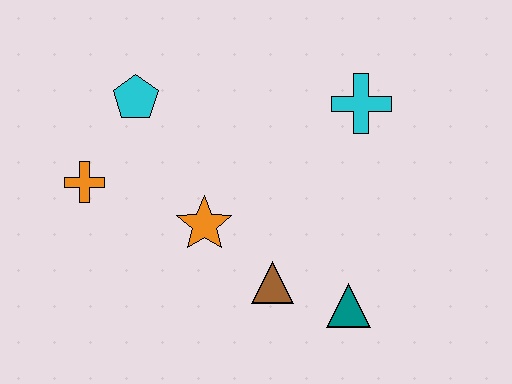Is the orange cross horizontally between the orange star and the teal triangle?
No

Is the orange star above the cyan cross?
No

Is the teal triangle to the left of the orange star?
No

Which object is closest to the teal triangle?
The brown triangle is closest to the teal triangle.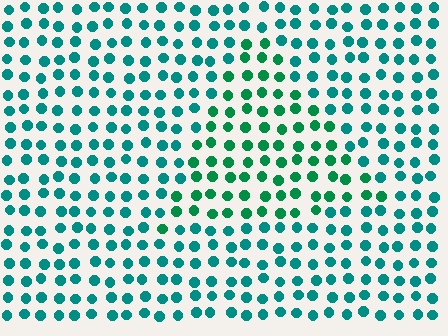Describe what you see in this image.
The image is filled with small teal elements in a uniform arrangement. A triangle-shaped region is visible where the elements are tinted to a slightly different hue, forming a subtle color boundary.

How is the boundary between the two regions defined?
The boundary is defined purely by a slight shift in hue (about 27 degrees). Spacing, size, and orientation are identical on both sides.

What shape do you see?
I see a triangle.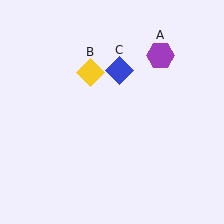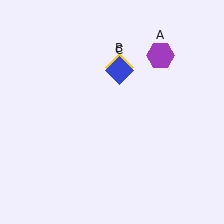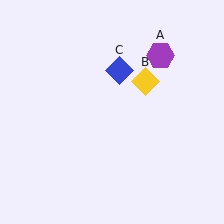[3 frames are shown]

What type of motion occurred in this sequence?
The yellow diamond (object B) rotated clockwise around the center of the scene.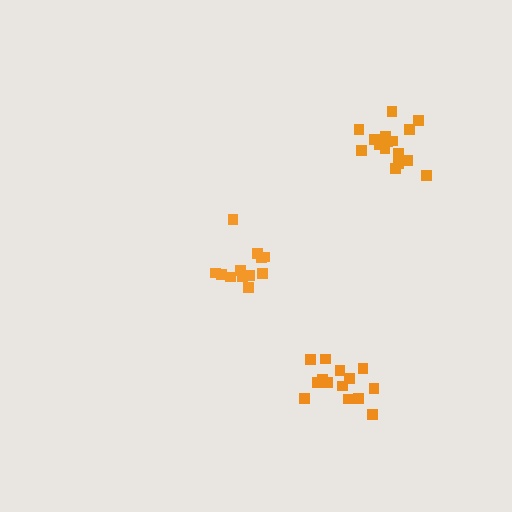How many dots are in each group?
Group 1: 12 dots, Group 2: 14 dots, Group 3: 17 dots (43 total).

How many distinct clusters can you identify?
There are 3 distinct clusters.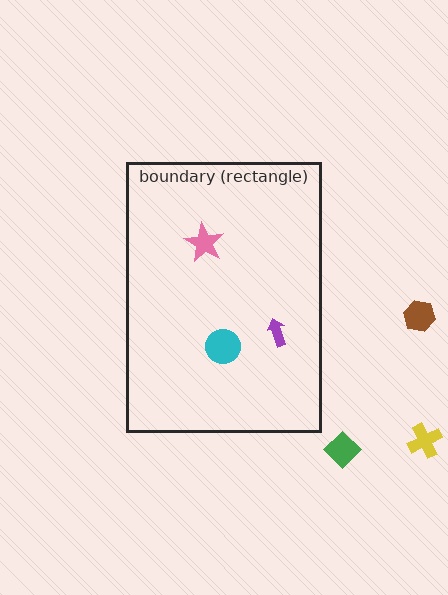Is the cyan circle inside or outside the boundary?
Inside.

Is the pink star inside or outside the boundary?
Inside.